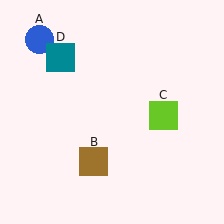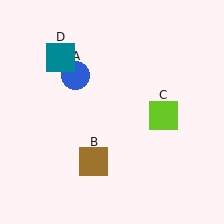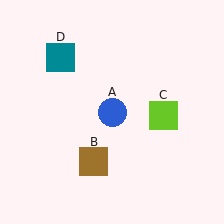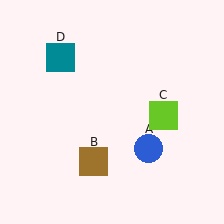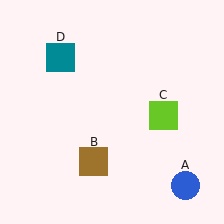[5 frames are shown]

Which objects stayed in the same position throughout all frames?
Brown square (object B) and lime square (object C) and teal square (object D) remained stationary.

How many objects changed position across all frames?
1 object changed position: blue circle (object A).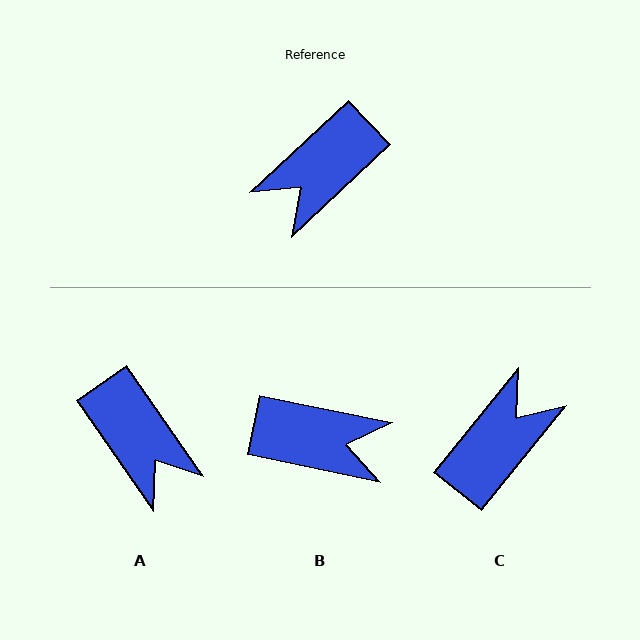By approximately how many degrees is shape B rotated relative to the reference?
Approximately 125 degrees counter-clockwise.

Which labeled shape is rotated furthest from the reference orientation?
C, about 172 degrees away.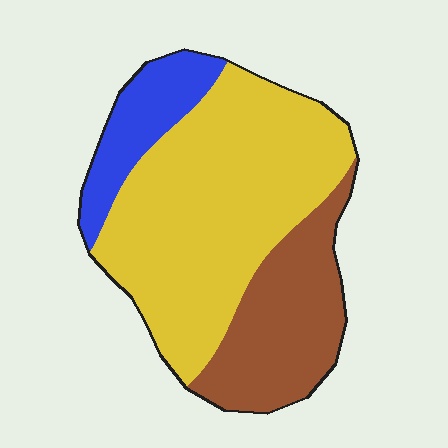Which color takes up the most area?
Yellow, at roughly 60%.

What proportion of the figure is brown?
Brown covers about 25% of the figure.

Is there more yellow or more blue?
Yellow.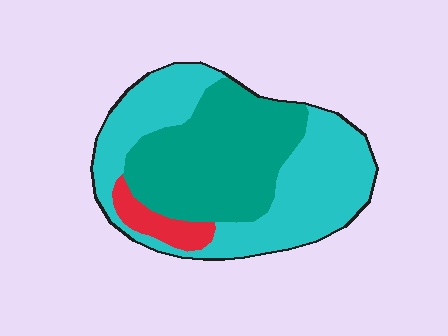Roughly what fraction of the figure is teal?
Teal covers around 40% of the figure.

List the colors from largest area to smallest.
From largest to smallest: cyan, teal, red.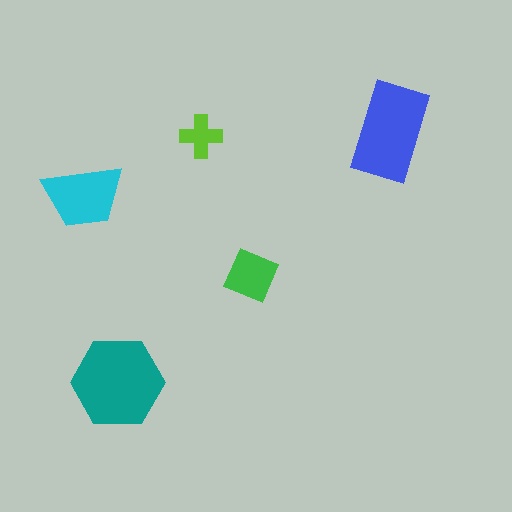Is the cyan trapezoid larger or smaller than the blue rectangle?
Smaller.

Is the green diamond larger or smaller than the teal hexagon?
Smaller.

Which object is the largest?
The teal hexagon.